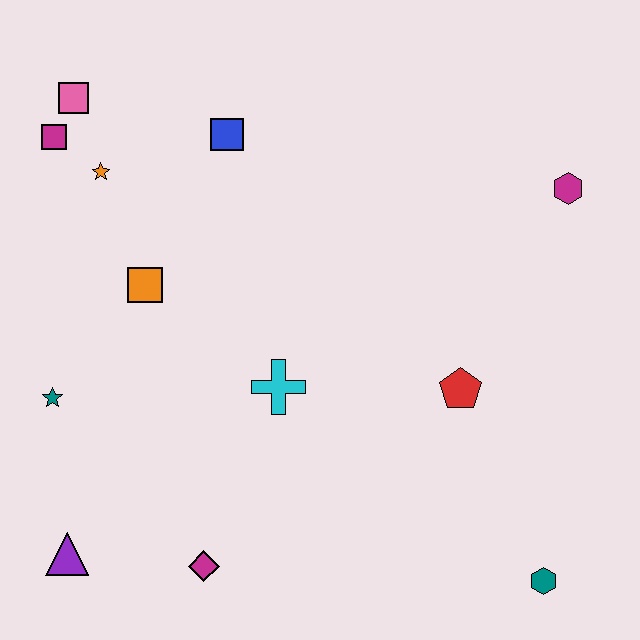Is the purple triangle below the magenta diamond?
No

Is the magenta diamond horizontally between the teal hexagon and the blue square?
No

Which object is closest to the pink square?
The magenta square is closest to the pink square.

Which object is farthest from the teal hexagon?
The pink square is farthest from the teal hexagon.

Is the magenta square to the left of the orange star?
Yes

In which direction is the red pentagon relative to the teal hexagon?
The red pentagon is above the teal hexagon.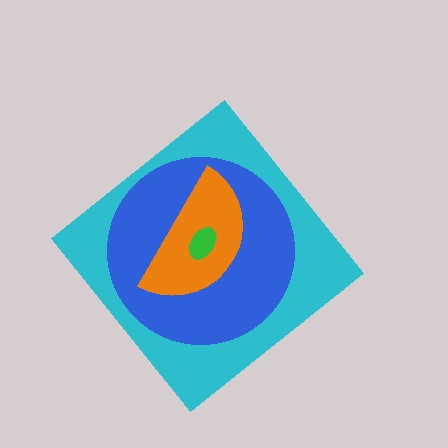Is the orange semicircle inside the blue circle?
Yes.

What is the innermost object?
The green ellipse.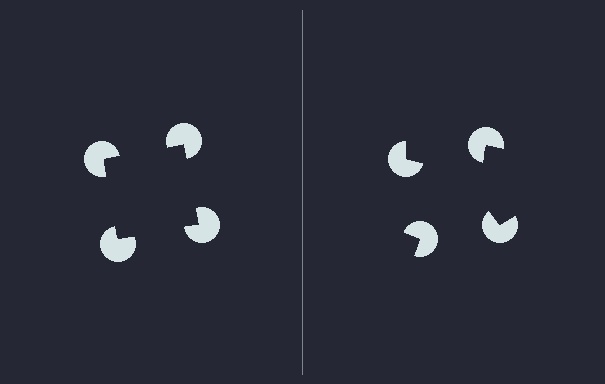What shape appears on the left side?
An illusory square.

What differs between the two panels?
The pac-man discs are positioned identically on both sides; only the wedge orientations differ. On the left they align to a square; on the right they are misaligned.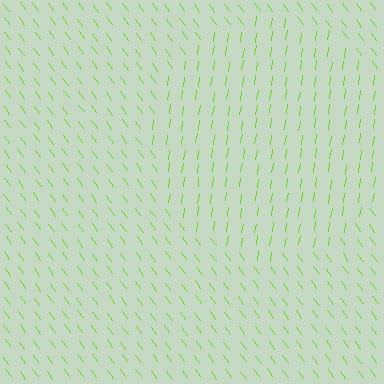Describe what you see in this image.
The image is filled with small lime line segments. A circle region in the image has lines oriented differently from the surrounding lines, creating a visible texture boundary.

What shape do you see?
I see a circle.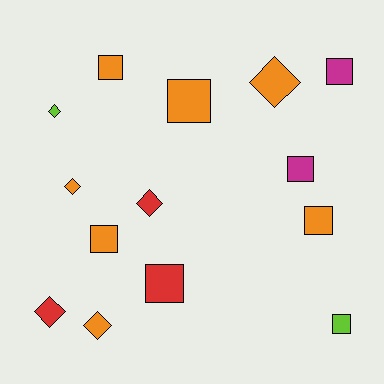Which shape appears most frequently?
Square, with 8 objects.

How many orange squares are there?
There are 4 orange squares.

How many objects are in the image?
There are 14 objects.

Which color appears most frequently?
Orange, with 7 objects.